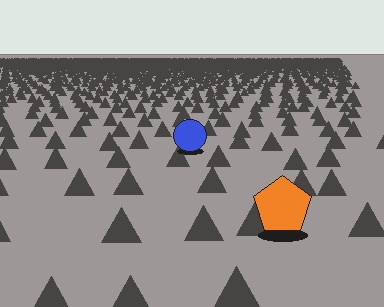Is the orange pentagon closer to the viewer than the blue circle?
Yes. The orange pentagon is closer — you can tell from the texture gradient: the ground texture is coarser near it.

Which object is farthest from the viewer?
The blue circle is farthest from the viewer. It appears smaller and the ground texture around it is denser.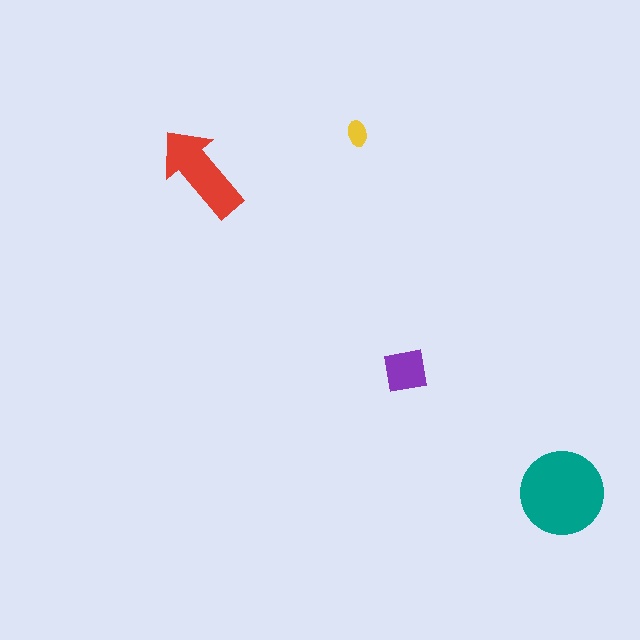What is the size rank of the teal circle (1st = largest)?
1st.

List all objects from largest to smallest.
The teal circle, the red arrow, the purple square, the yellow ellipse.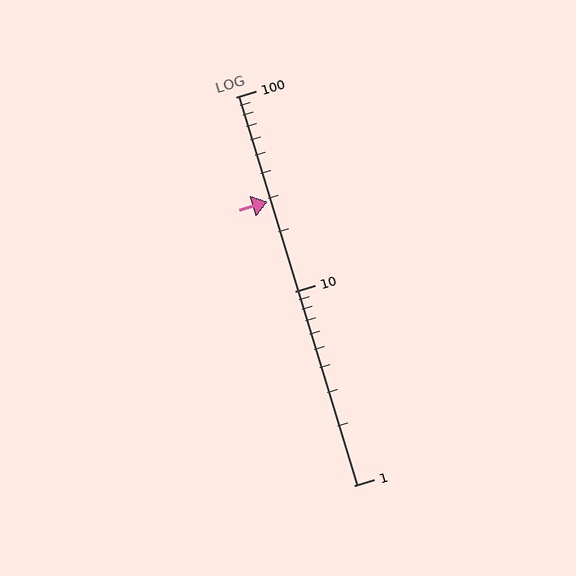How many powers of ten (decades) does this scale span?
The scale spans 2 decades, from 1 to 100.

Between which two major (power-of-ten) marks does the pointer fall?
The pointer is between 10 and 100.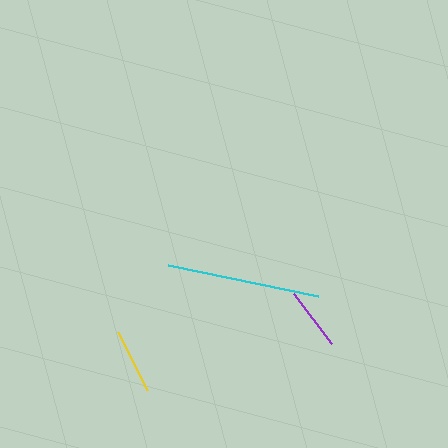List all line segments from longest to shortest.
From longest to shortest: cyan, yellow, purple.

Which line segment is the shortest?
The purple line is the shortest at approximately 63 pixels.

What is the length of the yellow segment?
The yellow segment is approximately 65 pixels long.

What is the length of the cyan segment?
The cyan segment is approximately 153 pixels long.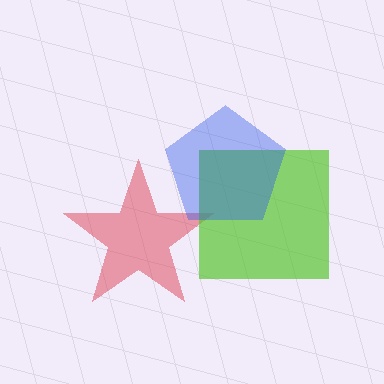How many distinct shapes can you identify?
There are 3 distinct shapes: a red star, a lime square, a blue pentagon.